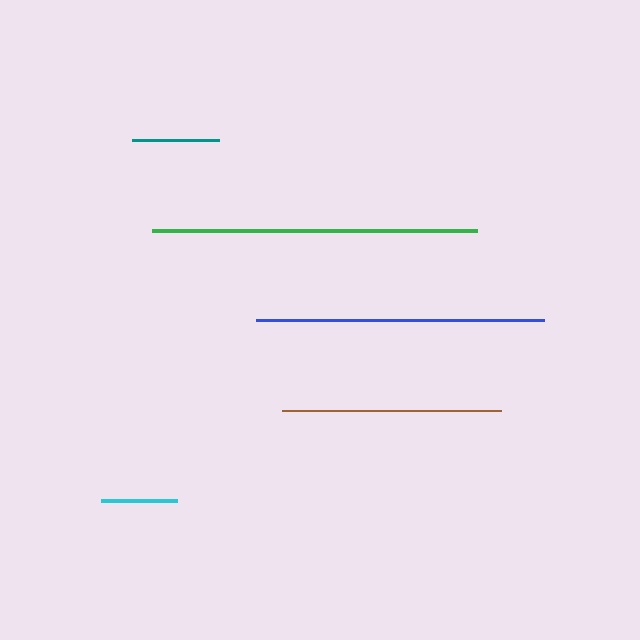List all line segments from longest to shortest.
From longest to shortest: green, blue, brown, teal, cyan.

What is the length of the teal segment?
The teal segment is approximately 87 pixels long.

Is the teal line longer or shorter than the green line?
The green line is longer than the teal line.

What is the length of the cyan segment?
The cyan segment is approximately 77 pixels long.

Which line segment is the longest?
The green line is the longest at approximately 325 pixels.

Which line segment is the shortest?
The cyan line is the shortest at approximately 77 pixels.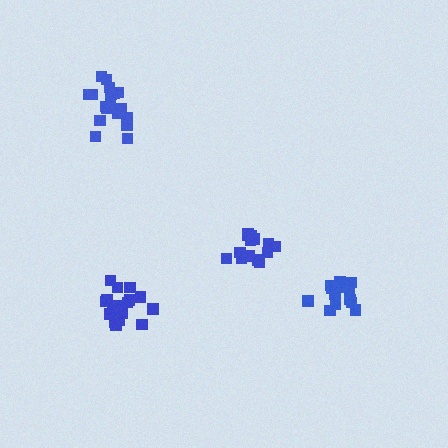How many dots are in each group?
Group 1: 19 dots, Group 2: 14 dots, Group 3: 18 dots, Group 4: 14 dots (65 total).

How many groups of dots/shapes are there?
There are 4 groups.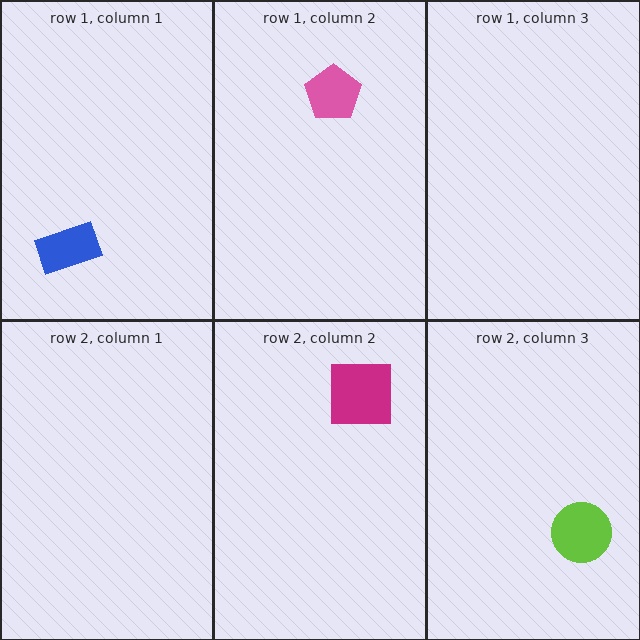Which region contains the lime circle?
The row 2, column 3 region.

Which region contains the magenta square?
The row 2, column 2 region.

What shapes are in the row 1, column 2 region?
The pink pentagon.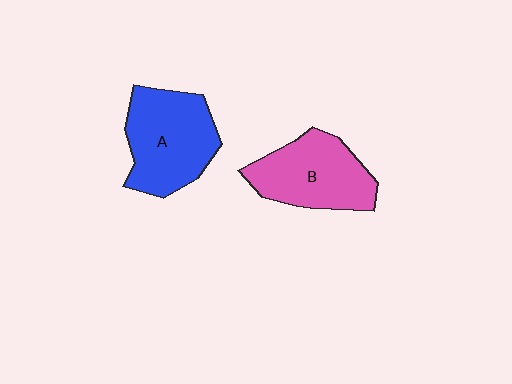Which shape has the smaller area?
Shape B (pink).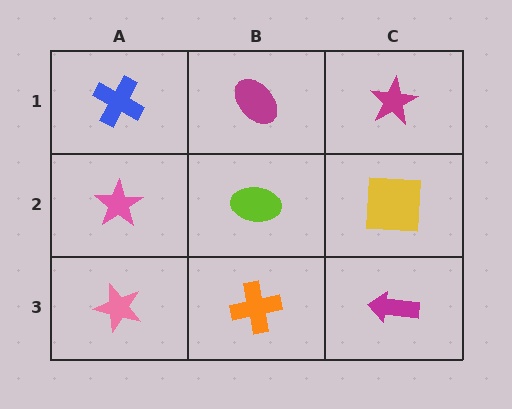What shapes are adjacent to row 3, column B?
A lime ellipse (row 2, column B), a pink star (row 3, column A), a magenta arrow (row 3, column C).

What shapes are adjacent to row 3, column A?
A pink star (row 2, column A), an orange cross (row 3, column B).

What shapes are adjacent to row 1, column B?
A lime ellipse (row 2, column B), a blue cross (row 1, column A), a magenta star (row 1, column C).